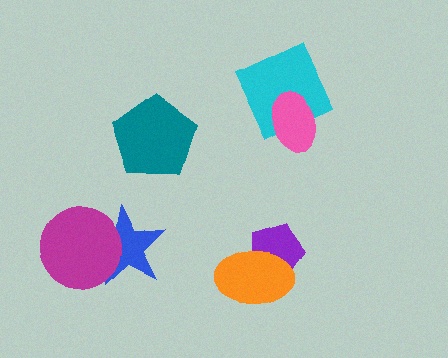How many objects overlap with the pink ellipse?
1 object overlaps with the pink ellipse.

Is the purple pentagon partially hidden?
Yes, it is partially covered by another shape.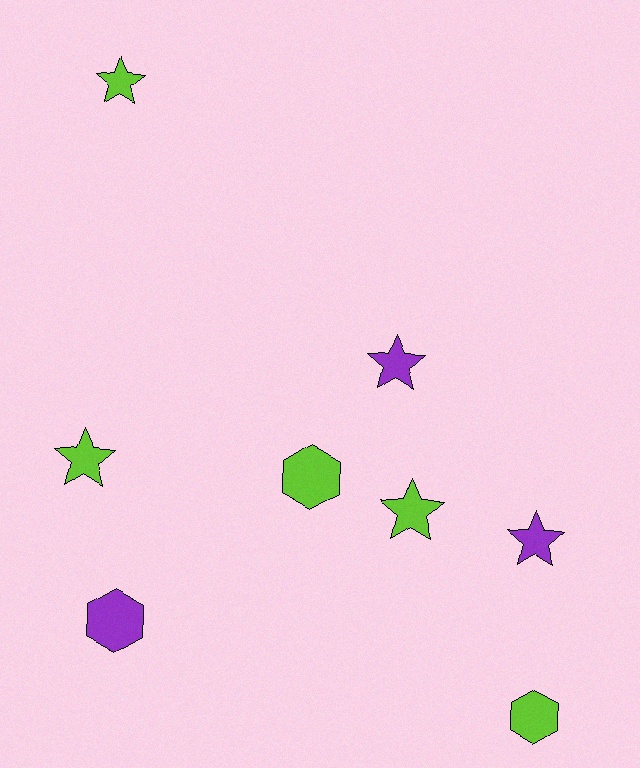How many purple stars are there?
There are 2 purple stars.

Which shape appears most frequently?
Star, with 5 objects.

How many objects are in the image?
There are 8 objects.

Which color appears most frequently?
Lime, with 5 objects.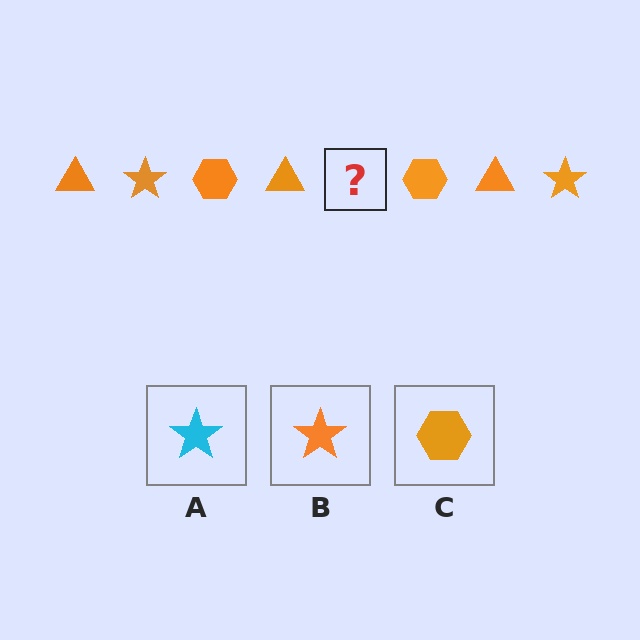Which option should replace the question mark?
Option B.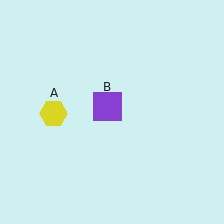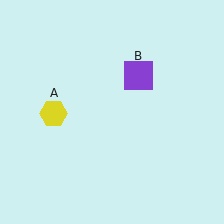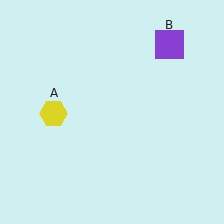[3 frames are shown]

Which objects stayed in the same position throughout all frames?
Yellow hexagon (object A) remained stationary.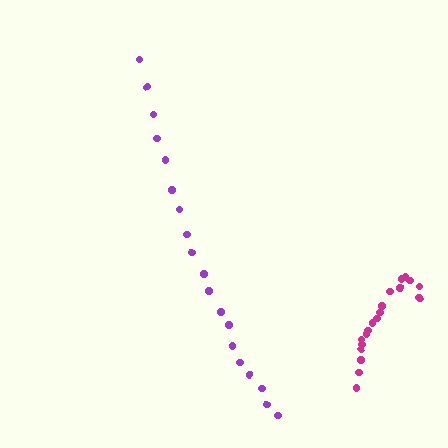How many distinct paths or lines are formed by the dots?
There are 2 distinct paths.